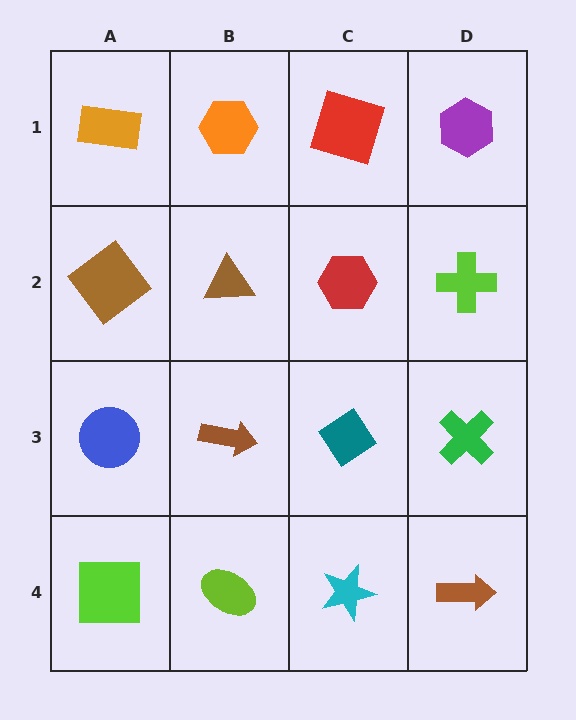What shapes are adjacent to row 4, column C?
A teal diamond (row 3, column C), a lime ellipse (row 4, column B), a brown arrow (row 4, column D).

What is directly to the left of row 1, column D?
A red square.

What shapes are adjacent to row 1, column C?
A red hexagon (row 2, column C), an orange hexagon (row 1, column B), a purple hexagon (row 1, column D).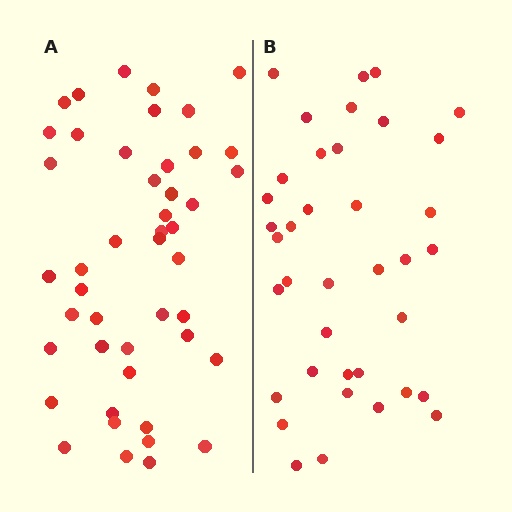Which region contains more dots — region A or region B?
Region A (the left region) has more dots.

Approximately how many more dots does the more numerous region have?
Region A has roughly 8 or so more dots than region B.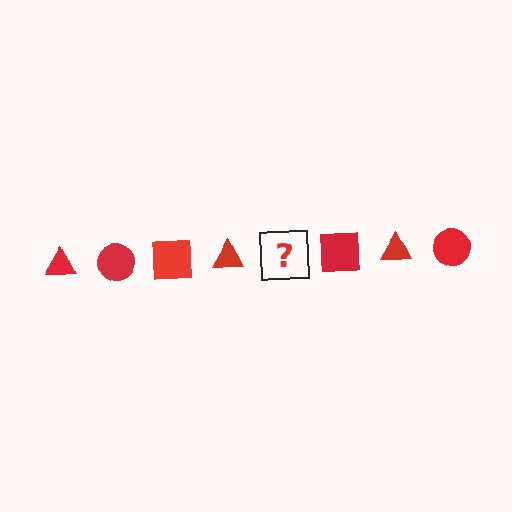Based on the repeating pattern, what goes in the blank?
The blank should be a red circle.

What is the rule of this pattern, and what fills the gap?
The rule is that the pattern cycles through triangle, circle, square shapes in red. The gap should be filled with a red circle.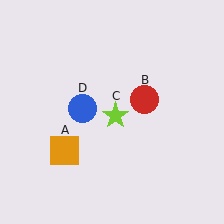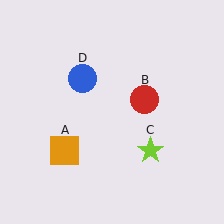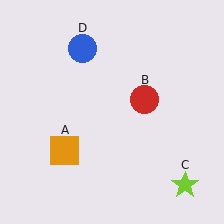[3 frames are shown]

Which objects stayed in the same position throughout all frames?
Orange square (object A) and red circle (object B) remained stationary.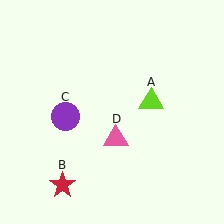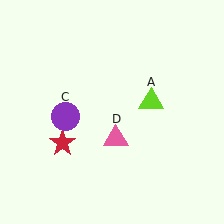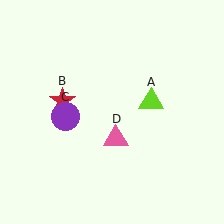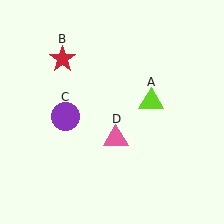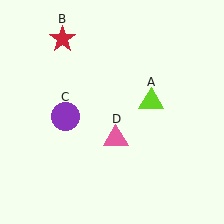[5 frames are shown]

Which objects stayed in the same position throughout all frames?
Lime triangle (object A) and purple circle (object C) and pink triangle (object D) remained stationary.